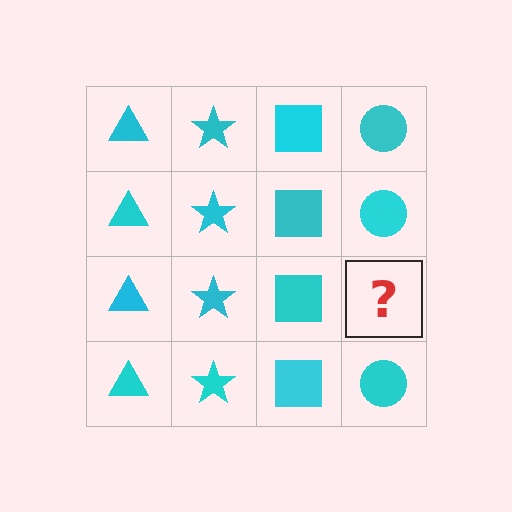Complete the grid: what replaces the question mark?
The question mark should be replaced with a cyan circle.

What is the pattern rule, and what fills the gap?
The rule is that each column has a consistent shape. The gap should be filled with a cyan circle.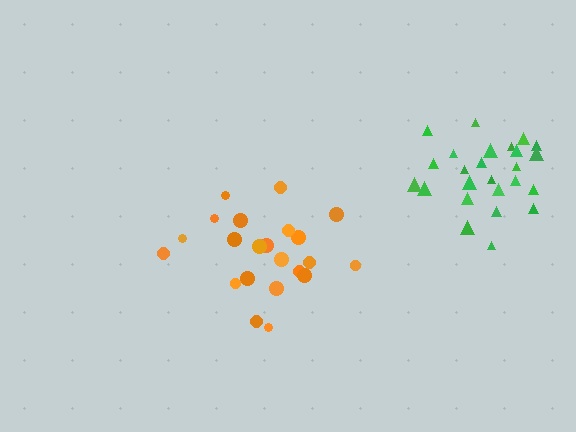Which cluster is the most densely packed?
Green.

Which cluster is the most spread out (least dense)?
Orange.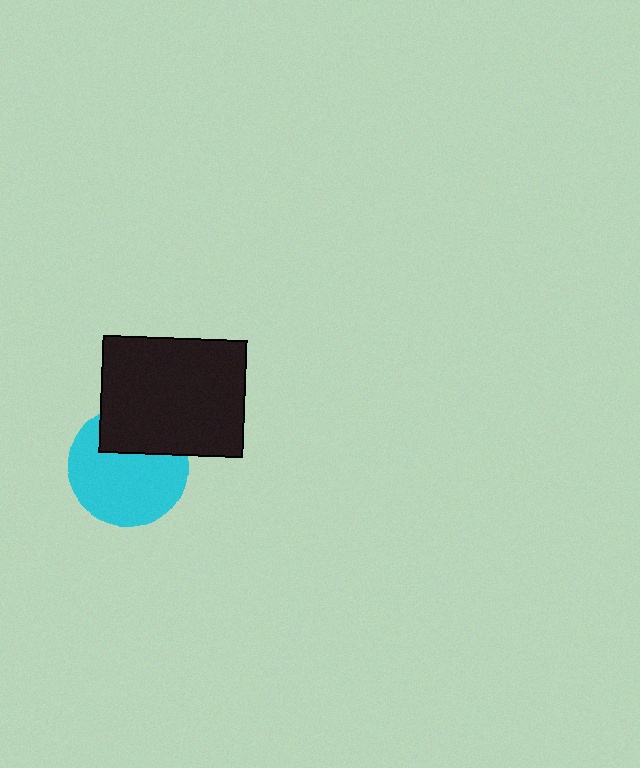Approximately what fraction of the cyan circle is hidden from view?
Roughly 31% of the cyan circle is hidden behind the black rectangle.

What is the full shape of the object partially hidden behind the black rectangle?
The partially hidden object is a cyan circle.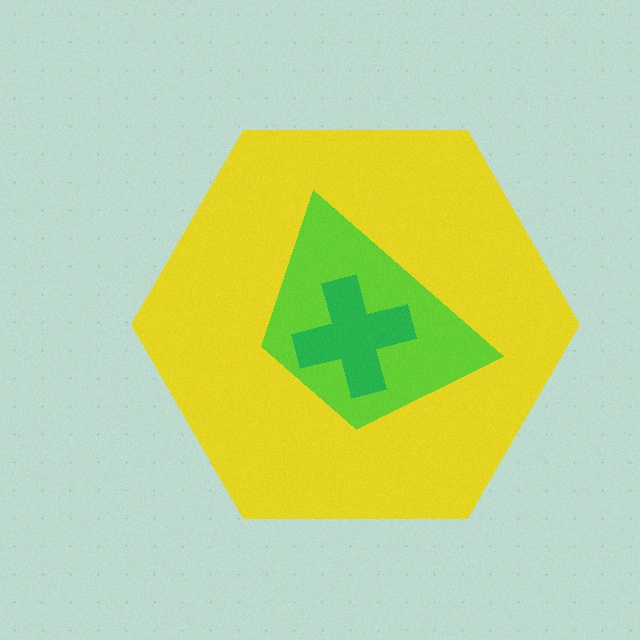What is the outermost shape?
The yellow hexagon.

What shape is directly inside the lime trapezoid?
The green cross.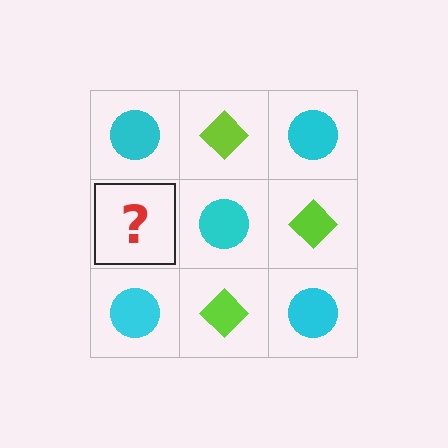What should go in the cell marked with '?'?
The missing cell should contain a lime diamond.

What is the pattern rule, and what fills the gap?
The rule is that it alternates cyan circle and lime diamond in a checkerboard pattern. The gap should be filled with a lime diamond.